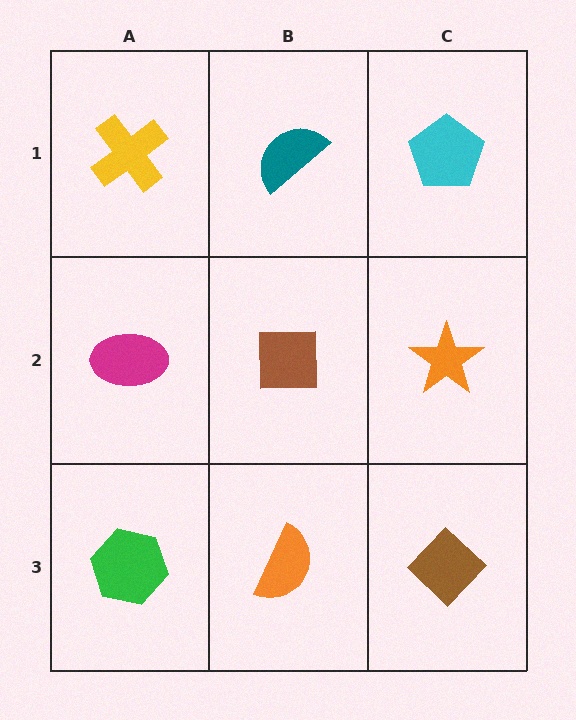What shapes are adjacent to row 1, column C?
An orange star (row 2, column C), a teal semicircle (row 1, column B).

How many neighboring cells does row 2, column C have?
3.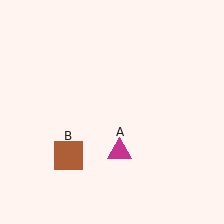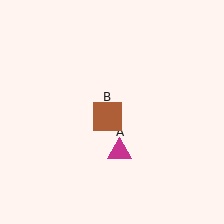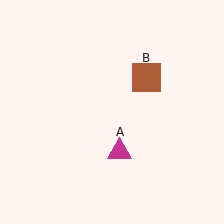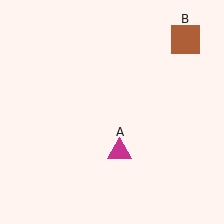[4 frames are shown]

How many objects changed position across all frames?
1 object changed position: brown square (object B).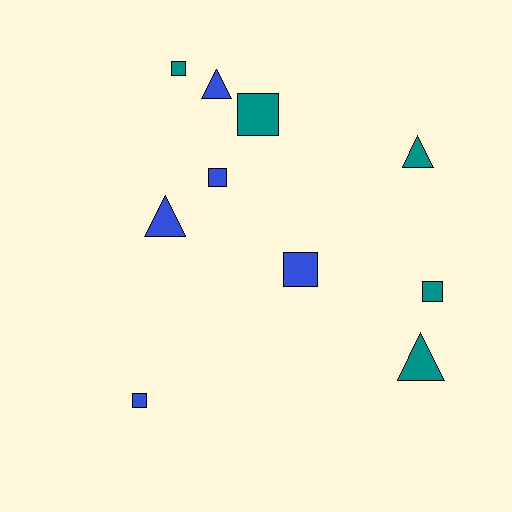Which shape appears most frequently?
Square, with 6 objects.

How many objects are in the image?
There are 10 objects.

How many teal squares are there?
There are 3 teal squares.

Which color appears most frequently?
Blue, with 5 objects.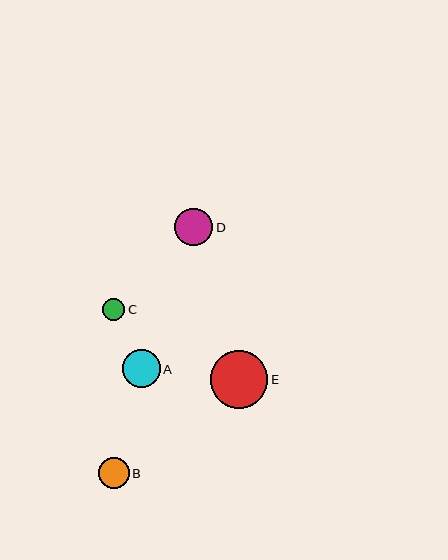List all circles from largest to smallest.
From largest to smallest: E, A, D, B, C.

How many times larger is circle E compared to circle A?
Circle E is approximately 1.5 times the size of circle A.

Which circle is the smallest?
Circle C is the smallest with a size of approximately 22 pixels.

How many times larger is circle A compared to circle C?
Circle A is approximately 1.7 times the size of circle C.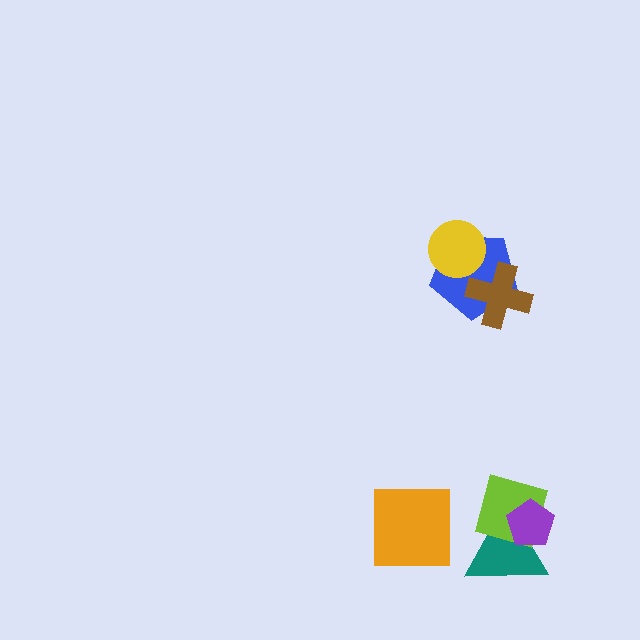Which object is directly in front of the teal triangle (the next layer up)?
The lime diamond is directly in front of the teal triangle.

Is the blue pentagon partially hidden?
Yes, it is partially covered by another shape.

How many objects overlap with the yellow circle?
1 object overlaps with the yellow circle.